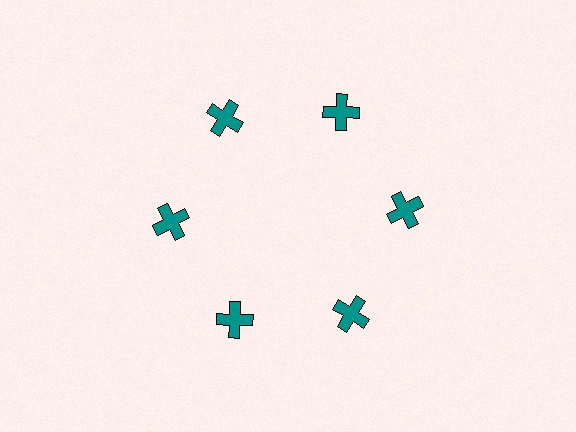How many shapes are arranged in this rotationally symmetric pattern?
There are 6 shapes, arranged in 6 groups of 1.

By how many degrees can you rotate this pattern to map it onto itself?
The pattern maps onto itself every 60 degrees of rotation.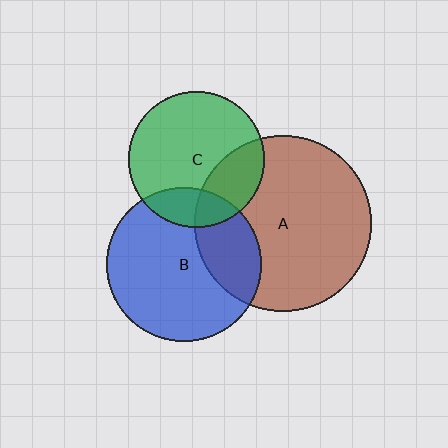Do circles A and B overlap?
Yes.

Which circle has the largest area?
Circle A (brown).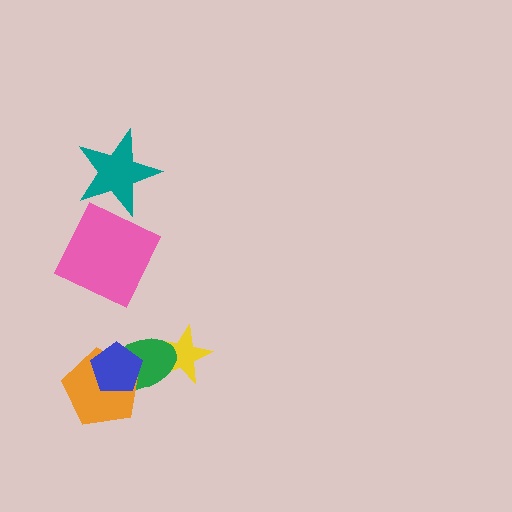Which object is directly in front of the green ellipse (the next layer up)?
The orange pentagon is directly in front of the green ellipse.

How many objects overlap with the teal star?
0 objects overlap with the teal star.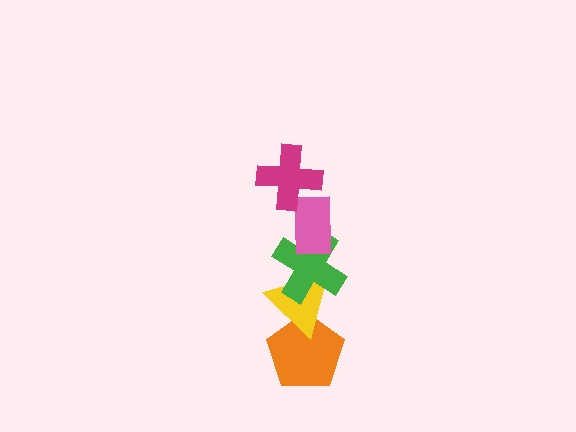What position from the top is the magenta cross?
The magenta cross is 1st from the top.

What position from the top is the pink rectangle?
The pink rectangle is 2nd from the top.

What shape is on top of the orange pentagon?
The yellow triangle is on top of the orange pentagon.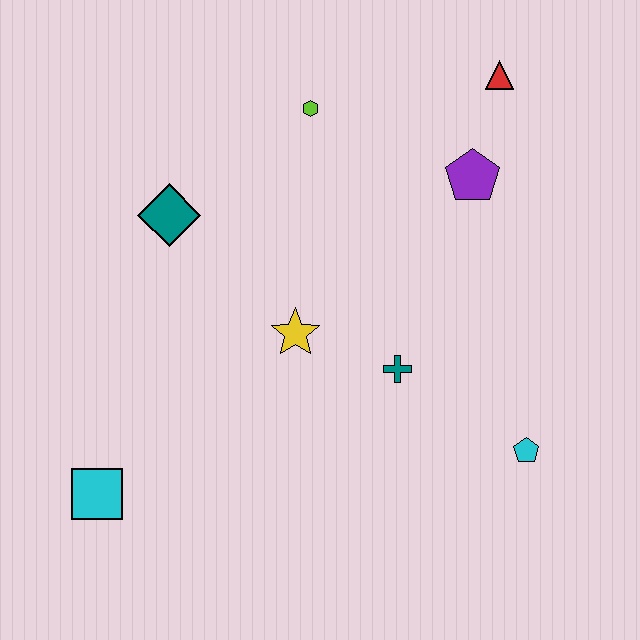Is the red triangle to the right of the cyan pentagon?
No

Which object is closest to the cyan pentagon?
The teal cross is closest to the cyan pentagon.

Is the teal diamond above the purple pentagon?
No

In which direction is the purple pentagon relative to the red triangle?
The purple pentagon is below the red triangle.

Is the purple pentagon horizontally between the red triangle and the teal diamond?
Yes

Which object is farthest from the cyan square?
The red triangle is farthest from the cyan square.